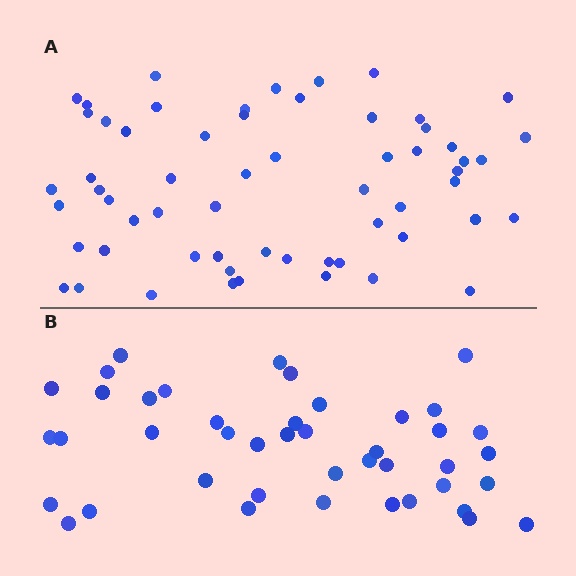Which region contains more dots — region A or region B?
Region A (the top region) has more dots.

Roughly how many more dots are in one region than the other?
Region A has approximately 15 more dots than region B.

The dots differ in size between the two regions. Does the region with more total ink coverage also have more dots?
No. Region B has more total ink coverage because its dots are larger, but region A actually contains more individual dots. Total area can be misleading — the number of items is what matters here.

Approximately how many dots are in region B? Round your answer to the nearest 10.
About 40 dots. (The exact count is 43, which rounds to 40.)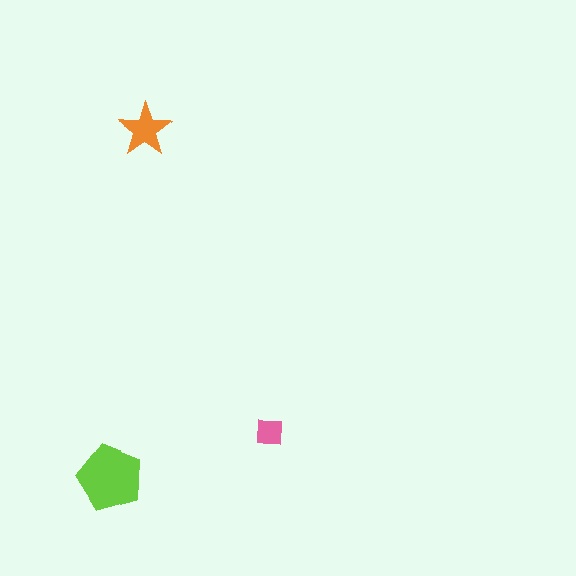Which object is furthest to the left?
The lime pentagon is leftmost.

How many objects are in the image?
There are 3 objects in the image.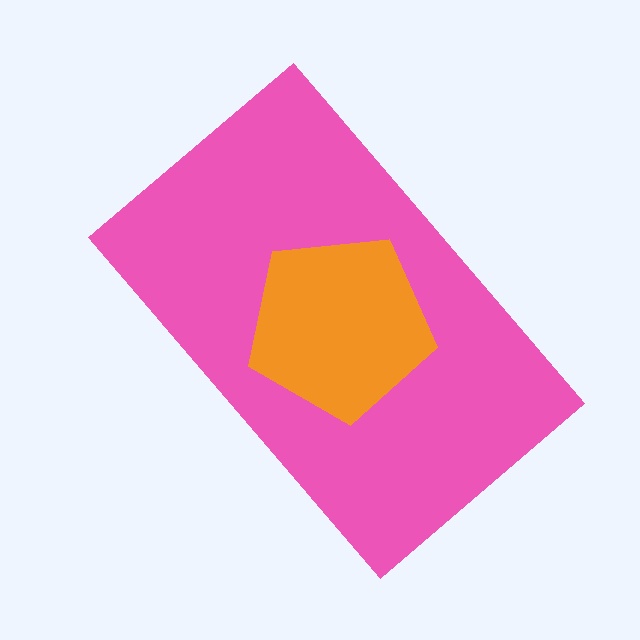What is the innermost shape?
The orange pentagon.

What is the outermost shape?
The pink rectangle.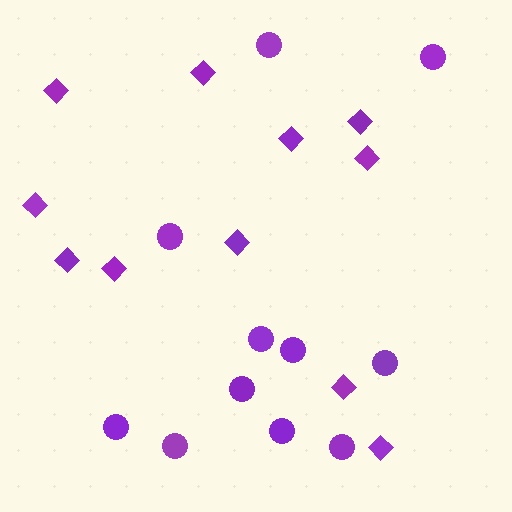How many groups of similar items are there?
There are 2 groups: one group of circles (11) and one group of diamonds (11).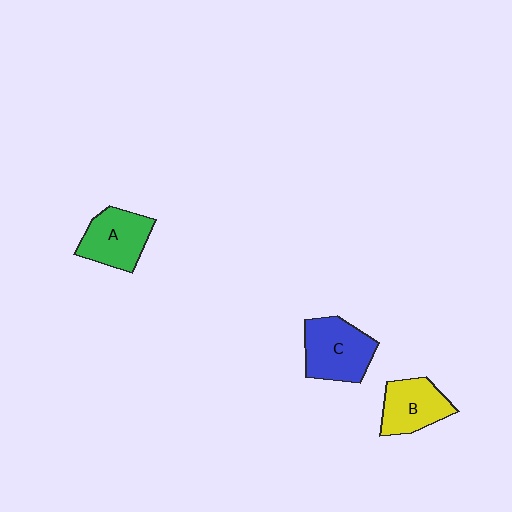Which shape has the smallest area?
Shape B (yellow).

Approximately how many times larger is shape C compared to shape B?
Approximately 1.2 times.